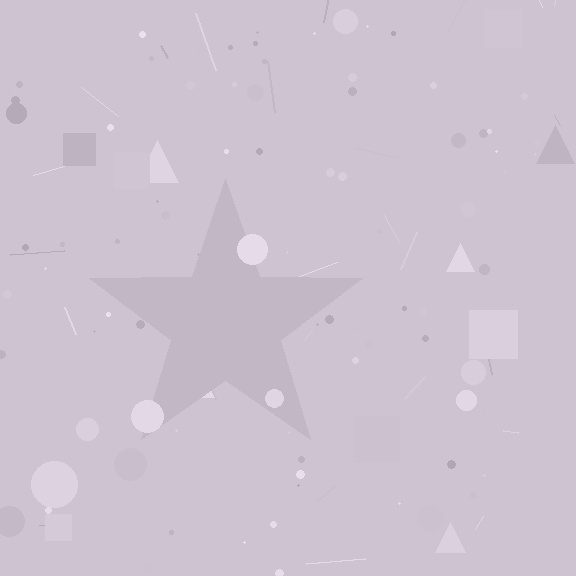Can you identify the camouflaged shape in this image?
The camouflaged shape is a star.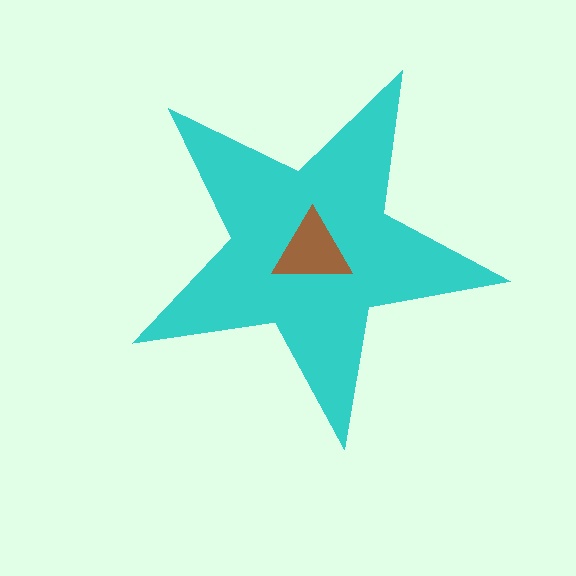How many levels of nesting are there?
2.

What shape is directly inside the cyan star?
The brown triangle.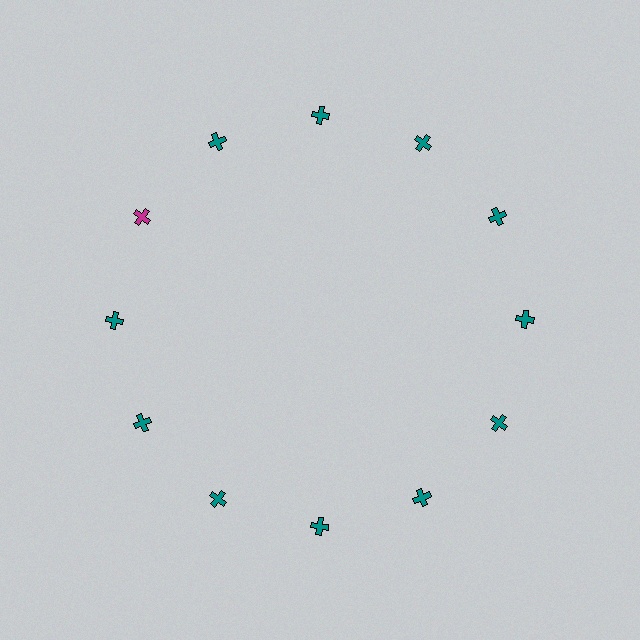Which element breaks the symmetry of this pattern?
The magenta cross at roughly the 10 o'clock position breaks the symmetry. All other shapes are teal crosses.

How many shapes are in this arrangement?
There are 12 shapes arranged in a ring pattern.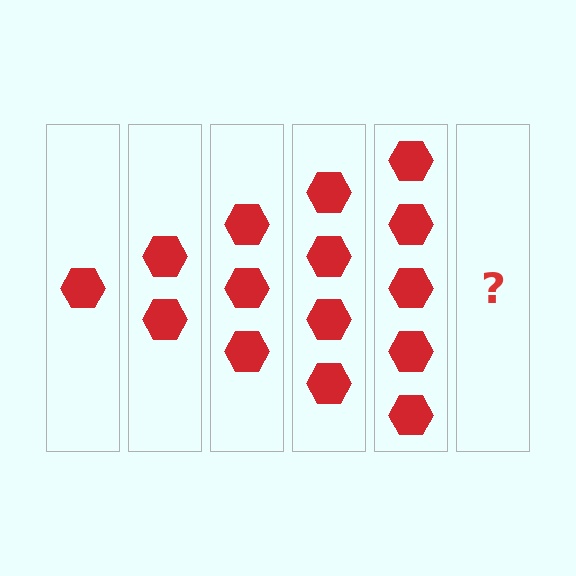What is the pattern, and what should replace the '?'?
The pattern is that each step adds one more hexagon. The '?' should be 6 hexagons.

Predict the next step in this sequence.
The next step is 6 hexagons.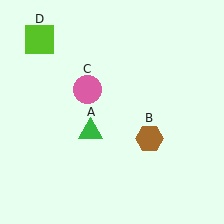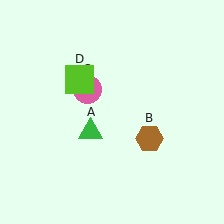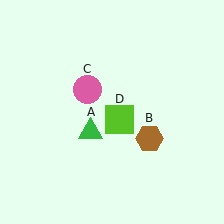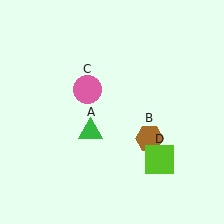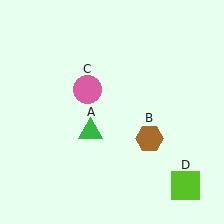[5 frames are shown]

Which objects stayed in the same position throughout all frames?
Green triangle (object A) and brown hexagon (object B) and pink circle (object C) remained stationary.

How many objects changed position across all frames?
1 object changed position: lime square (object D).